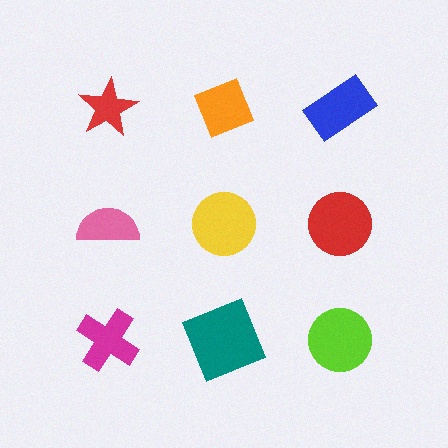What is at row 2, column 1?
A pink semicircle.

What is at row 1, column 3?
A blue rectangle.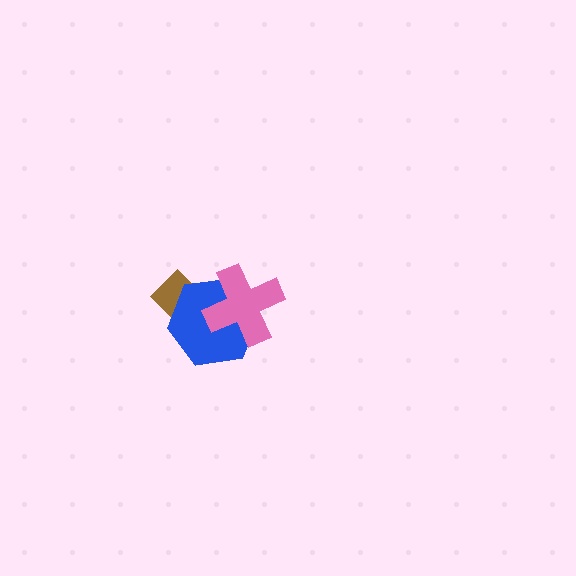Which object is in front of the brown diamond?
The blue hexagon is in front of the brown diamond.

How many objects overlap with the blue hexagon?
2 objects overlap with the blue hexagon.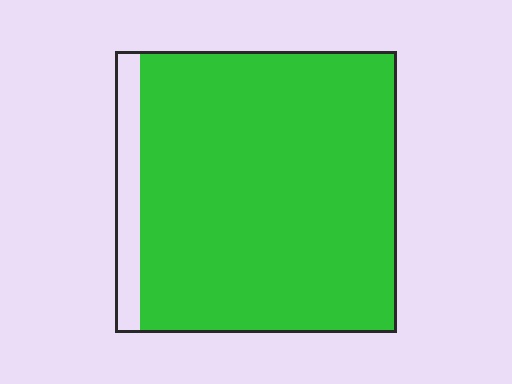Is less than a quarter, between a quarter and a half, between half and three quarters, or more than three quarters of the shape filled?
More than three quarters.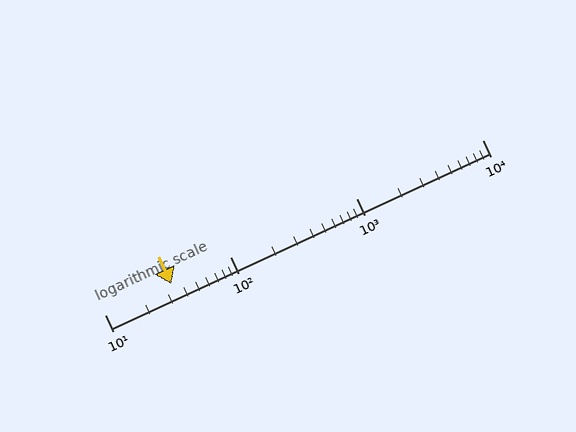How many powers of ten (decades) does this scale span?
The scale spans 3 decades, from 10 to 10000.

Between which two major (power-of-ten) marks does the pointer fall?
The pointer is between 10 and 100.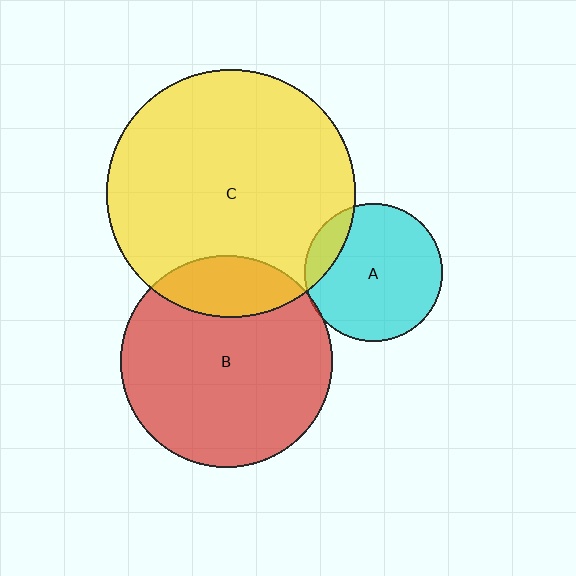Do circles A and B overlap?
Yes.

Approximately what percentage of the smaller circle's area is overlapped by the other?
Approximately 5%.